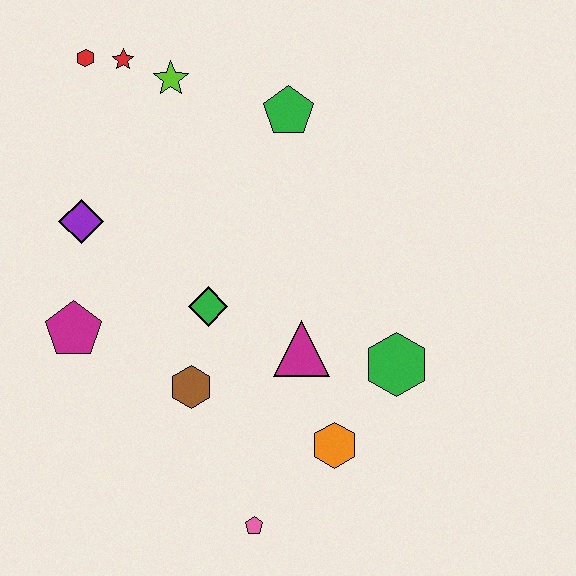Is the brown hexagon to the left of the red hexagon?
No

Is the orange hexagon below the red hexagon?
Yes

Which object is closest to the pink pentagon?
The orange hexagon is closest to the pink pentagon.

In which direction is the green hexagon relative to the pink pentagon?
The green hexagon is above the pink pentagon.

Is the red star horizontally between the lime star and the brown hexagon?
No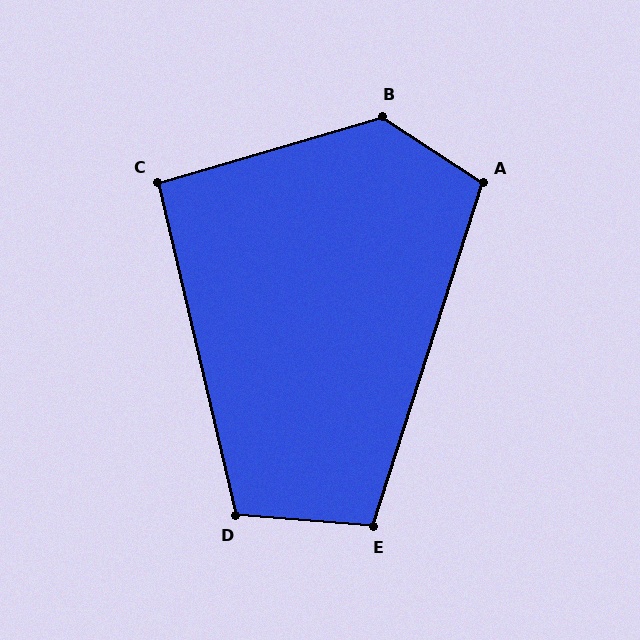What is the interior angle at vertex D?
Approximately 108 degrees (obtuse).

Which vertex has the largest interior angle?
B, at approximately 130 degrees.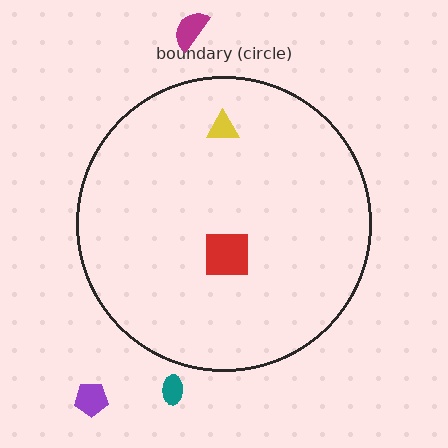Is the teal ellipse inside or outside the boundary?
Outside.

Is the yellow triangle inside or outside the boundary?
Inside.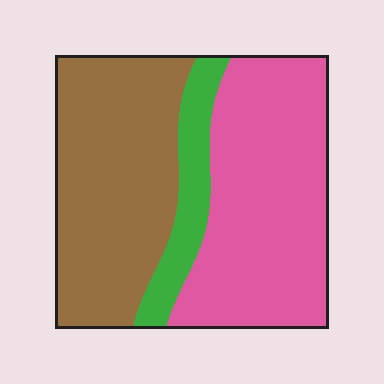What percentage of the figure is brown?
Brown covers roughly 40% of the figure.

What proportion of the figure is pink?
Pink covers about 45% of the figure.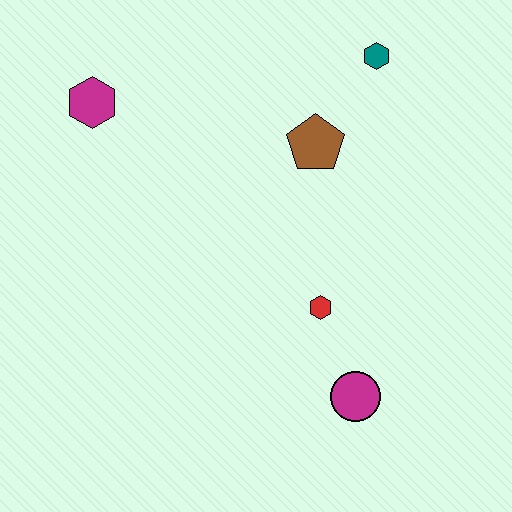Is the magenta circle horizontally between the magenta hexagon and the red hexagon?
No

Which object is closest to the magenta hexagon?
The brown pentagon is closest to the magenta hexagon.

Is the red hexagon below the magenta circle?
No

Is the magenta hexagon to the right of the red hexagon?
No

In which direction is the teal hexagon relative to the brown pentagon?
The teal hexagon is above the brown pentagon.